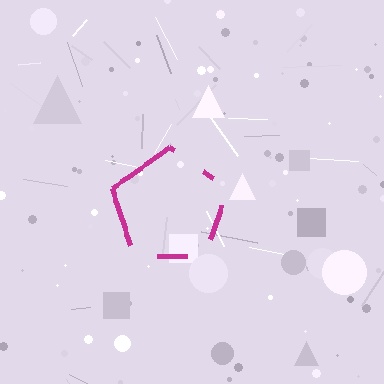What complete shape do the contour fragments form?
The contour fragments form a pentagon.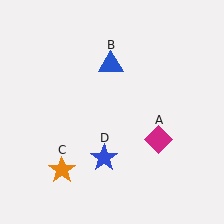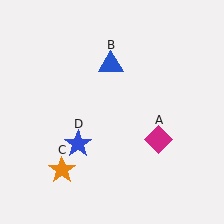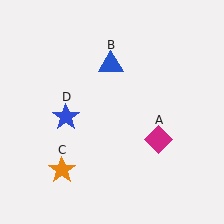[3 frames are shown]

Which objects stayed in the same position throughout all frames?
Magenta diamond (object A) and blue triangle (object B) and orange star (object C) remained stationary.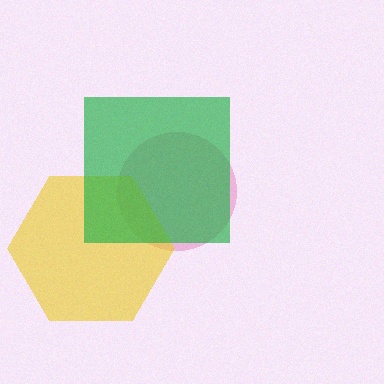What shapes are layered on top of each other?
The layered shapes are: a pink circle, a yellow hexagon, a green square.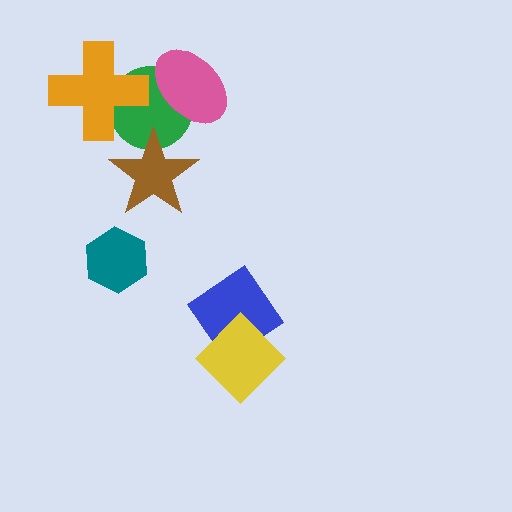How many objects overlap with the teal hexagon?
0 objects overlap with the teal hexagon.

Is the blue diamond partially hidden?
Yes, it is partially covered by another shape.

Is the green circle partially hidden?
Yes, it is partially covered by another shape.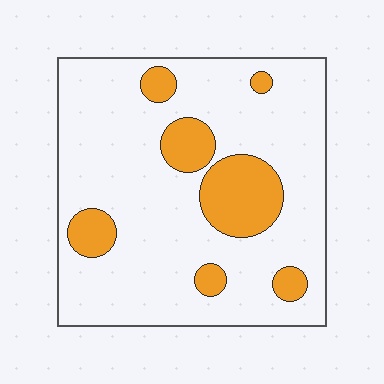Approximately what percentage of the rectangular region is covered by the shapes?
Approximately 20%.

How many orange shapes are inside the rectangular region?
7.